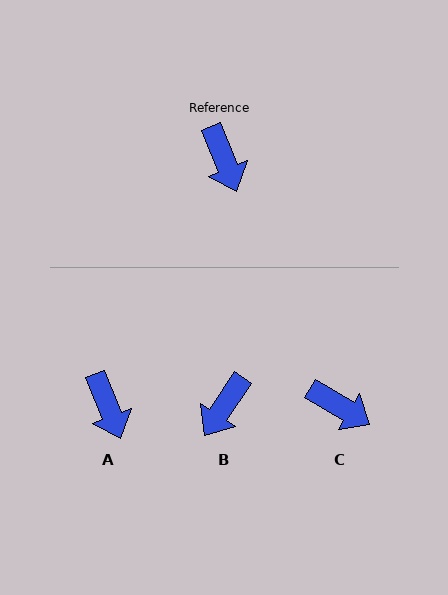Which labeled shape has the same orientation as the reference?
A.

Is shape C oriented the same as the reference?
No, it is off by about 37 degrees.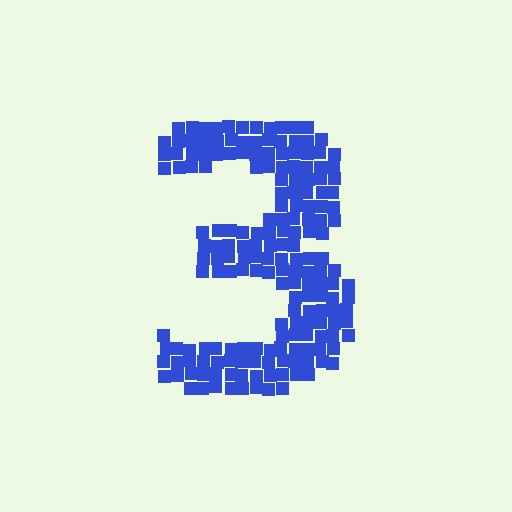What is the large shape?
The large shape is the digit 3.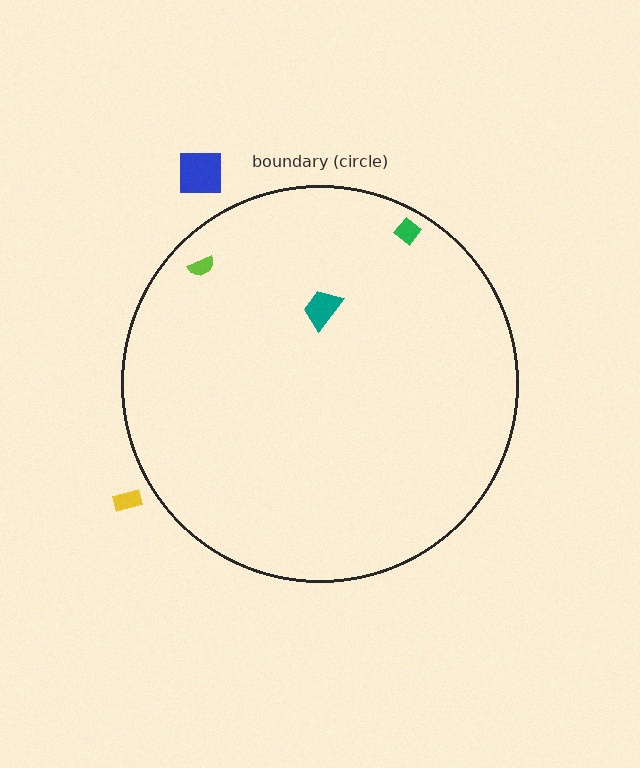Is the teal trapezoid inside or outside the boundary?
Inside.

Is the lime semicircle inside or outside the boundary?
Inside.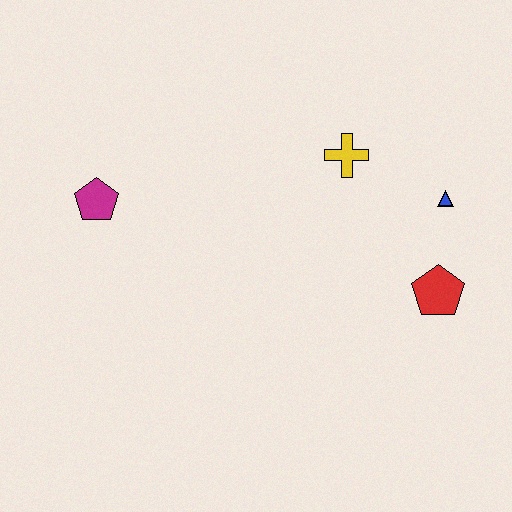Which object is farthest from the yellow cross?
The magenta pentagon is farthest from the yellow cross.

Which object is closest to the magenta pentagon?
The yellow cross is closest to the magenta pentagon.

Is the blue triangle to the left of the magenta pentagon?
No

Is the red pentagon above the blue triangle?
No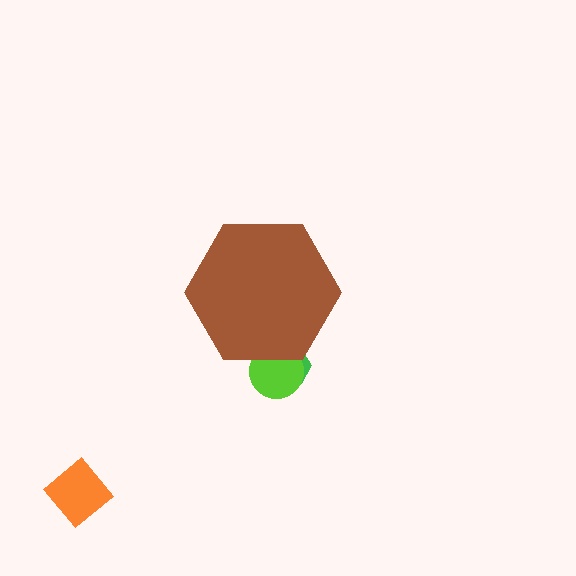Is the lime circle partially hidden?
Yes, the lime circle is partially hidden behind the brown hexagon.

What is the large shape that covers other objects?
A brown hexagon.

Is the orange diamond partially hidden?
No, the orange diamond is fully visible.